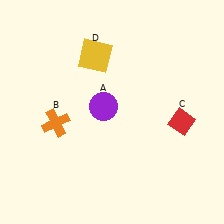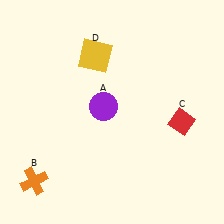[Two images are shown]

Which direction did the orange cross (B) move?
The orange cross (B) moved down.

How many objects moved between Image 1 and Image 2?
1 object moved between the two images.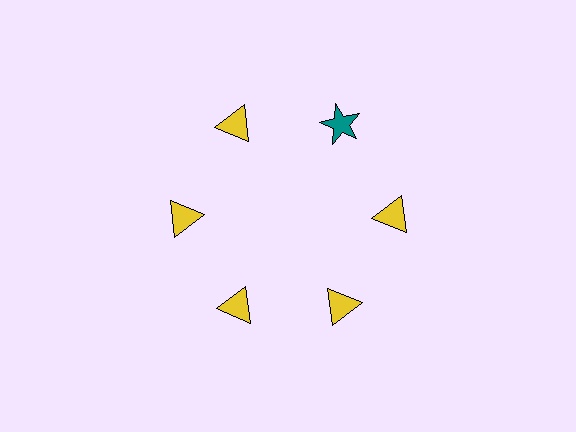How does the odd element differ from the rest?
It differs in both color (teal instead of yellow) and shape (star instead of triangle).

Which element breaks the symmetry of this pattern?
The teal star at roughly the 1 o'clock position breaks the symmetry. All other shapes are yellow triangles.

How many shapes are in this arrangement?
There are 6 shapes arranged in a ring pattern.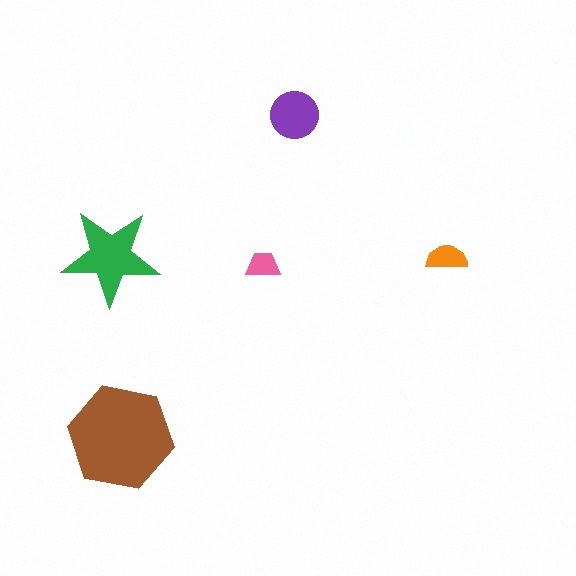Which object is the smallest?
The pink trapezoid.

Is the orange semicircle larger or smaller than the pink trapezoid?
Larger.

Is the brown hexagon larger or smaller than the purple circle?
Larger.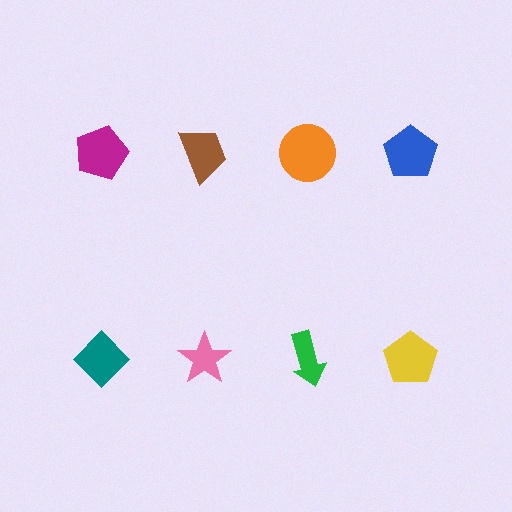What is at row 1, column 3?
An orange circle.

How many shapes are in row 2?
4 shapes.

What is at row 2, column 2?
A pink star.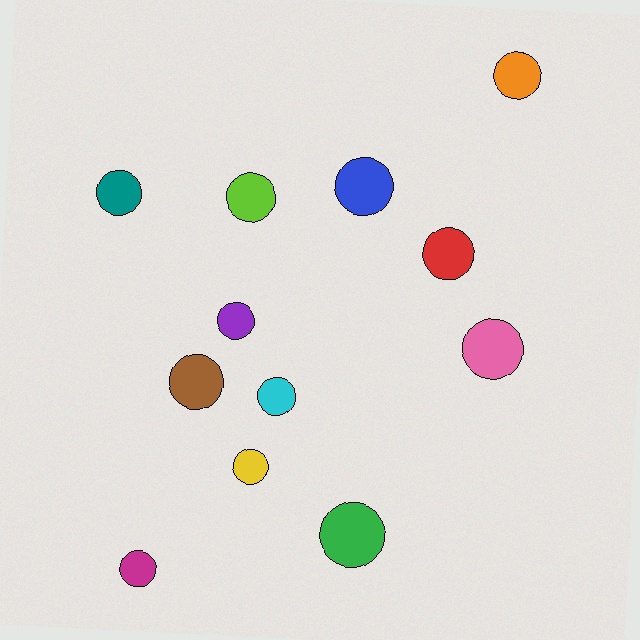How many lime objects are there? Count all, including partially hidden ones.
There is 1 lime object.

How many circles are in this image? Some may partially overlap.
There are 12 circles.